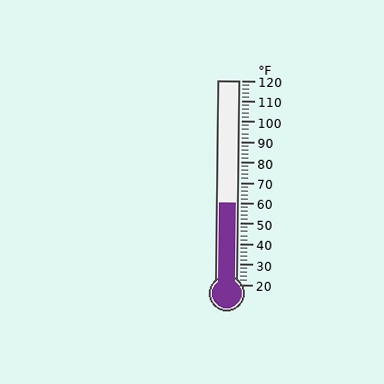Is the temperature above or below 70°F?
The temperature is below 70°F.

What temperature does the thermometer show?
The thermometer shows approximately 60°F.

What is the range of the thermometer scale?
The thermometer scale ranges from 20°F to 120°F.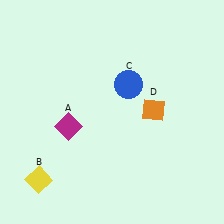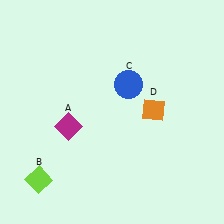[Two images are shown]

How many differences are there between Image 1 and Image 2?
There is 1 difference between the two images.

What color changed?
The diamond (B) changed from yellow in Image 1 to lime in Image 2.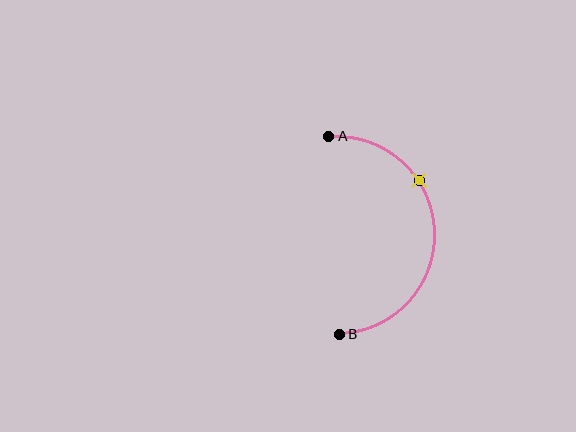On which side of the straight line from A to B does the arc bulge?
The arc bulges to the right of the straight line connecting A and B.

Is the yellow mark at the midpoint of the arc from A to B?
No. The yellow mark lies on the arc but is closer to endpoint A. The arc midpoint would be at the point on the curve equidistant along the arc from both A and B.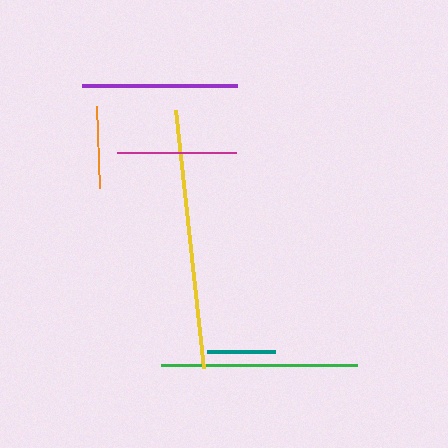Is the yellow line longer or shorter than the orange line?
The yellow line is longer than the orange line.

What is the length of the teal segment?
The teal segment is approximately 68 pixels long.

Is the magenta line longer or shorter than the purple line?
The purple line is longer than the magenta line.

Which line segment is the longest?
The yellow line is the longest at approximately 259 pixels.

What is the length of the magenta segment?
The magenta segment is approximately 119 pixels long.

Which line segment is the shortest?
The teal line is the shortest at approximately 68 pixels.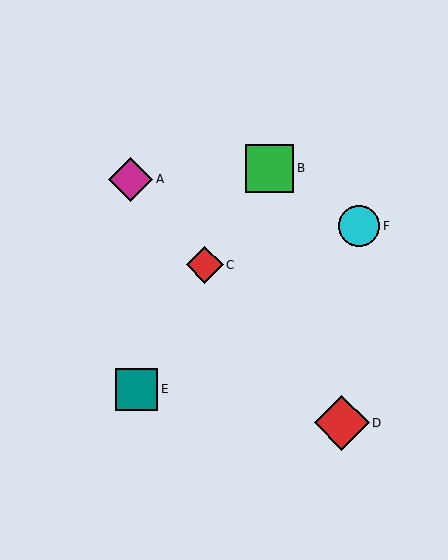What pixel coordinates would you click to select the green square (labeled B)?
Click at (270, 168) to select the green square B.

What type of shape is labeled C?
Shape C is a red diamond.